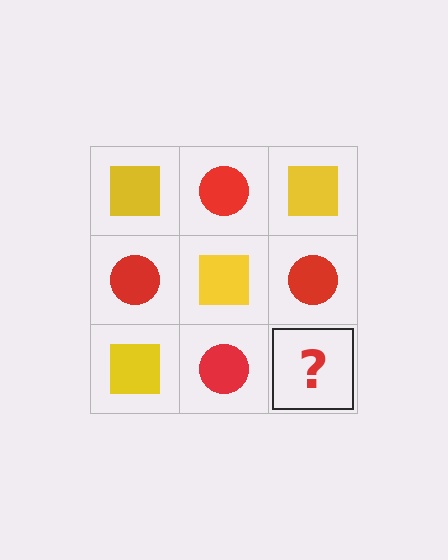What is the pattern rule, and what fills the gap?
The rule is that it alternates yellow square and red circle in a checkerboard pattern. The gap should be filled with a yellow square.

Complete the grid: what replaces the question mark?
The question mark should be replaced with a yellow square.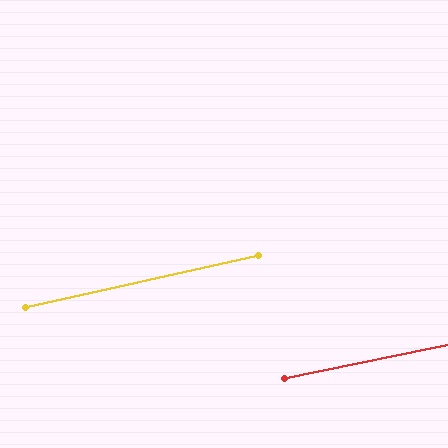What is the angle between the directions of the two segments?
Approximately 1 degree.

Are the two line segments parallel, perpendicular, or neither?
Parallel — their directions differ by only 1.0°.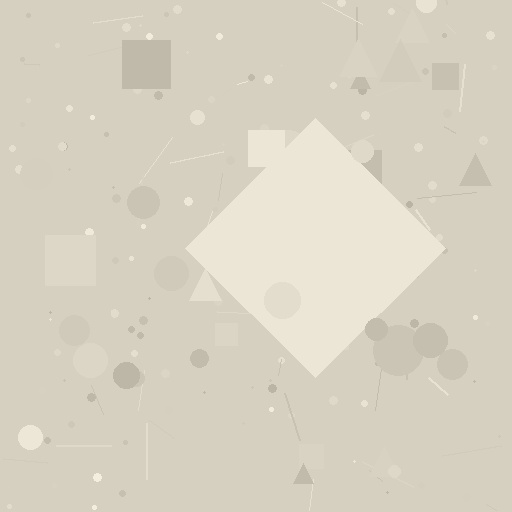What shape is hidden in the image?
A diamond is hidden in the image.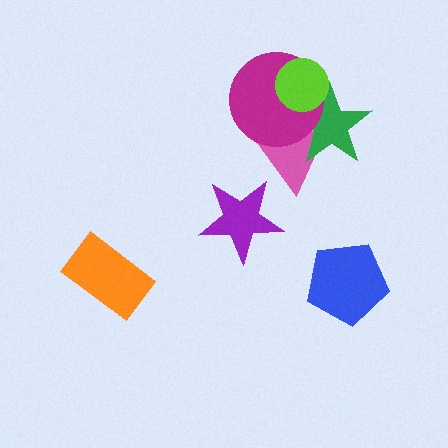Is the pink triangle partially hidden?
Yes, it is partially covered by another shape.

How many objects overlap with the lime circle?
2 objects overlap with the lime circle.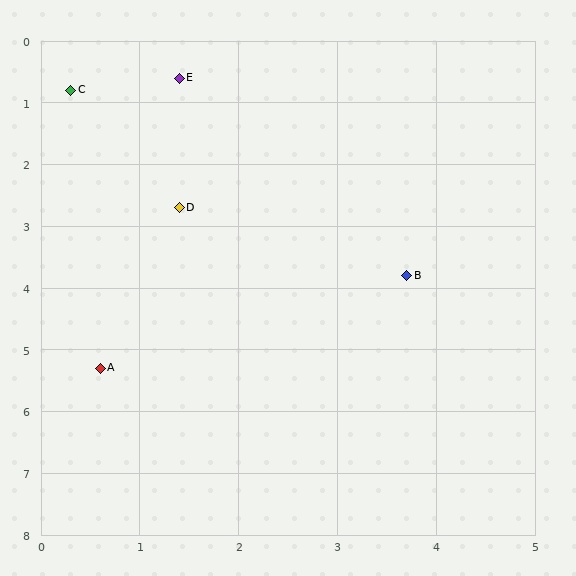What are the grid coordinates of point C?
Point C is at approximately (0.3, 0.8).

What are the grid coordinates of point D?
Point D is at approximately (1.4, 2.7).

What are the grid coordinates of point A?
Point A is at approximately (0.6, 5.3).